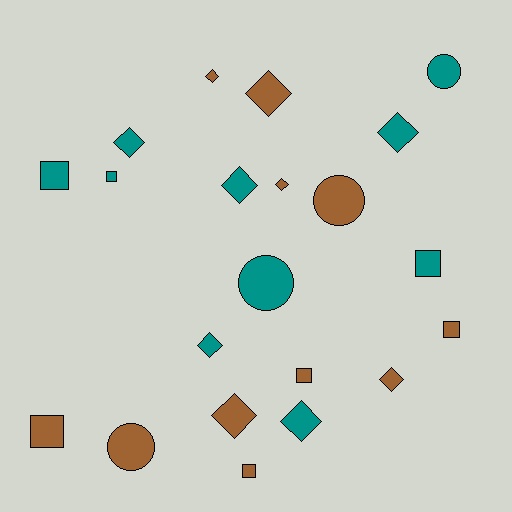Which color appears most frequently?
Brown, with 11 objects.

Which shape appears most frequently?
Diamond, with 10 objects.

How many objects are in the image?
There are 21 objects.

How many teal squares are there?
There are 3 teal squares.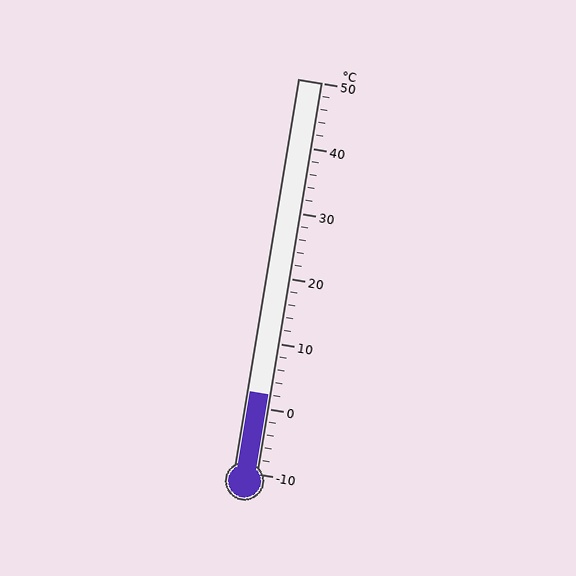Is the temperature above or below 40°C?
The temperature is below 40°C.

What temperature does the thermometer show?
The thermometer shows approximately 2°C.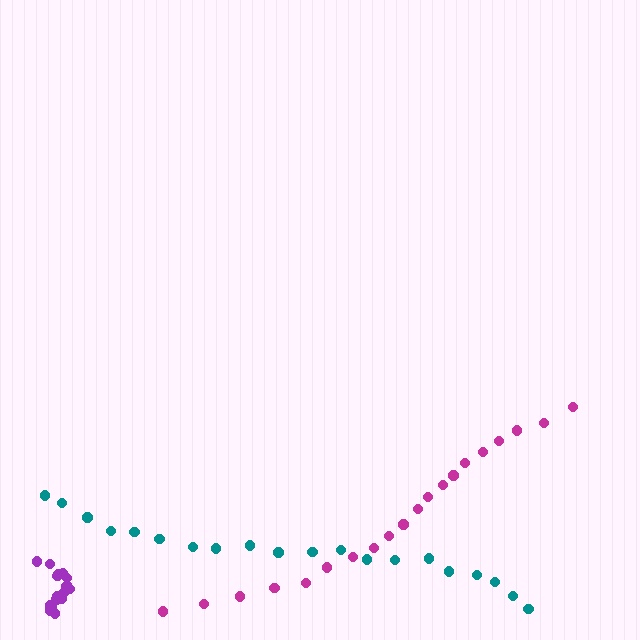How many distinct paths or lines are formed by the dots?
There are 3 distinct paths.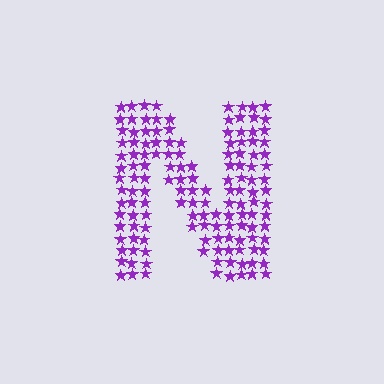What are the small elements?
The small elements are stars.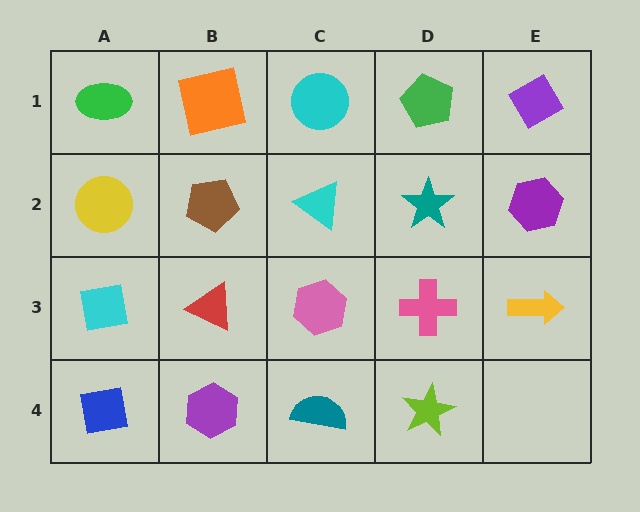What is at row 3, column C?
A pink hexagon.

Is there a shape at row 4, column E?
No, that cell is empty.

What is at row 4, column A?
A blue square.